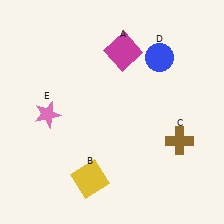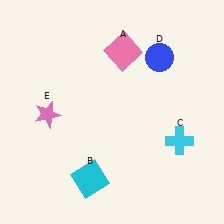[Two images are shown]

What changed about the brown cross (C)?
In Image 1, C is brown. In Image 2, it changed to cyan.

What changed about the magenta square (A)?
In Image 1, A is magenta. In Image 2, it changed to pink.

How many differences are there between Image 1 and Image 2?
There are 3 differences between the two images.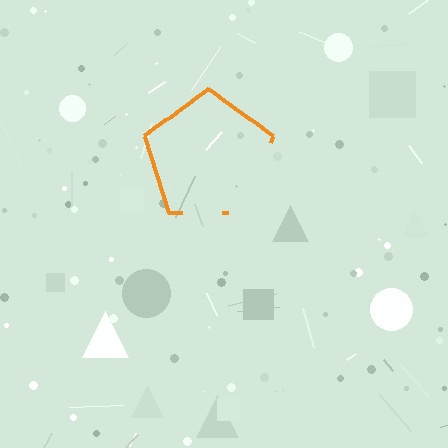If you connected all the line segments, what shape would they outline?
They would outline a pentagon.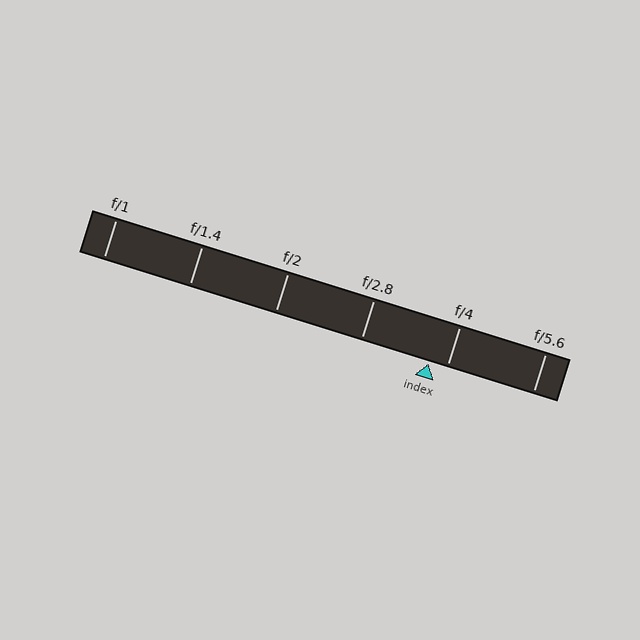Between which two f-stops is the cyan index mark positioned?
The index mark is between f/2.8 and f/4.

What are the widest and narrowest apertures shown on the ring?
The widest aperture shown is f/1 and the narrowest is f/5.6.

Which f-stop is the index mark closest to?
The index mark is closest to f/4.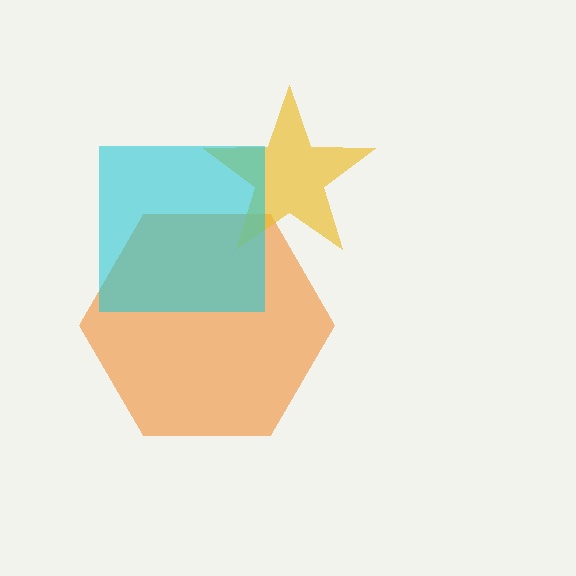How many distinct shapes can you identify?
There are 3 distinct shapes: an orange hexagon, a yellow star, a cyan square.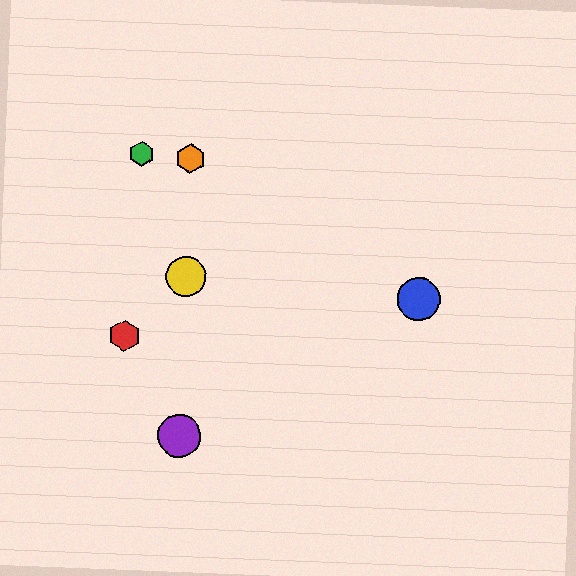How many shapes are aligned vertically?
3 shapes (the yellow circle, the purple circle, the orange hexagon) are aligned vertically.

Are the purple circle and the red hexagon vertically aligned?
No, the purple circle is at x≈179 and the red hexagon is at x≈125.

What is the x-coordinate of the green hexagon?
The green hexagon is at x≈142.